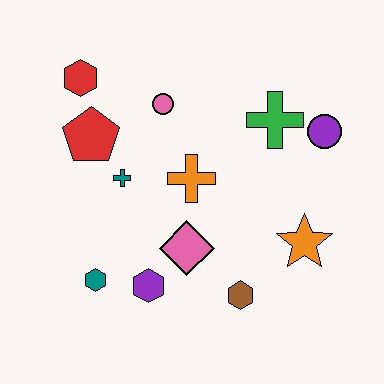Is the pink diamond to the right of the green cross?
No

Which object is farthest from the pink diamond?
The red hexagon is farthest from the pink diamond.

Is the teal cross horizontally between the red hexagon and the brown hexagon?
Yes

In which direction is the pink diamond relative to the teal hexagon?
The pink diamond is to the right of the teal hexagon.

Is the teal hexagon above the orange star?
No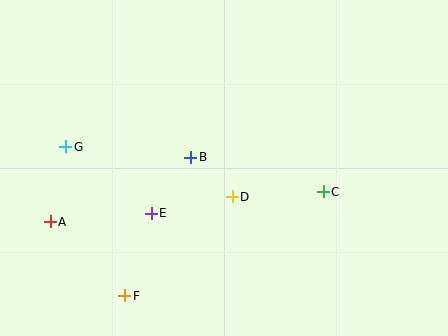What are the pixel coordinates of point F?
Point F is at (125, 296).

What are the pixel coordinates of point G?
Point G is at (66, 147).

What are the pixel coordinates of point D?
Point D is at (232, 197).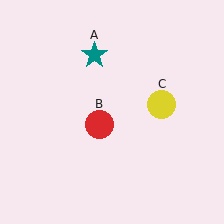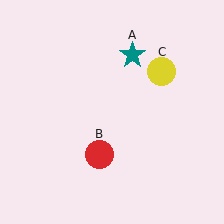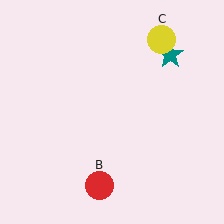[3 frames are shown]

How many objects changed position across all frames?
3 objects changed position: teal star (object A), red circle (object B), yellow circle (object C).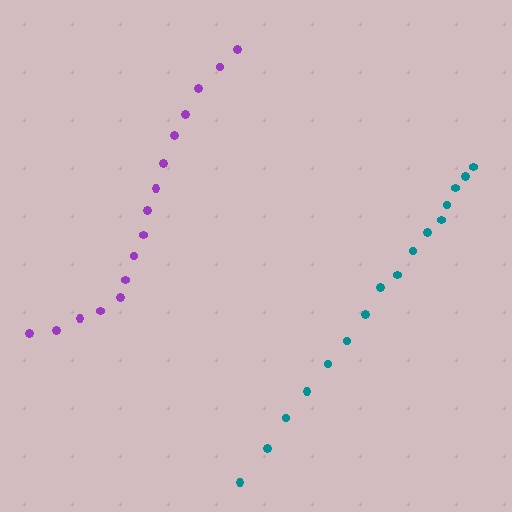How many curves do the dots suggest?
There are 2 distinct paths.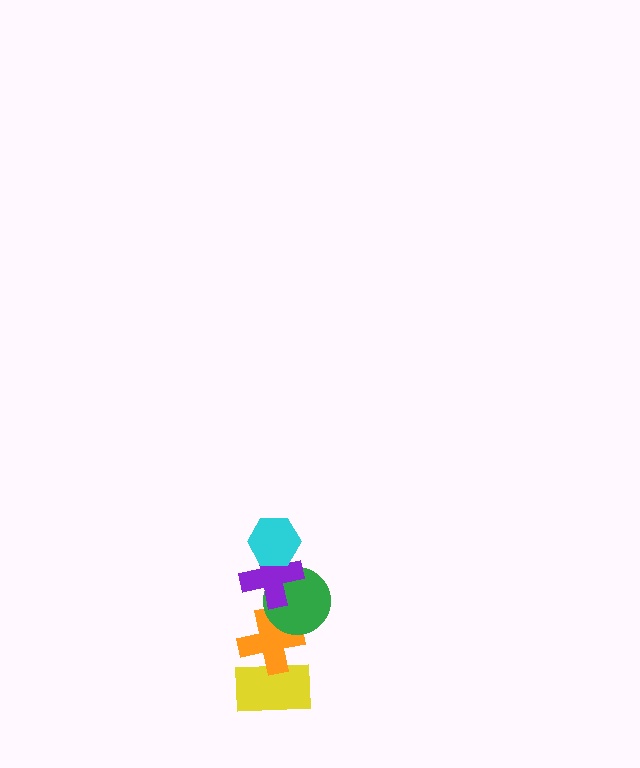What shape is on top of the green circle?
The purple cross is on top of the green circle.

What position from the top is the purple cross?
The purple cross is 2nd from the top.